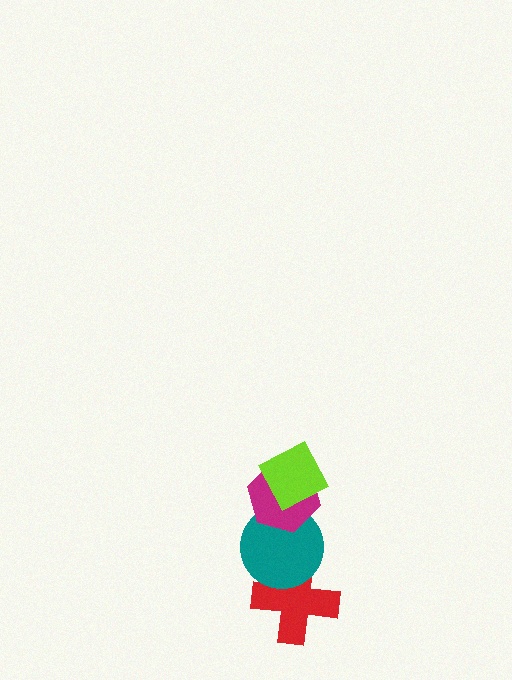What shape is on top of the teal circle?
The magenta hexagon is on top of the teal circle.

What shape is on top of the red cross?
The teal circle is on top of the red cross.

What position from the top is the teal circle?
The teal circle is 3rd from the top.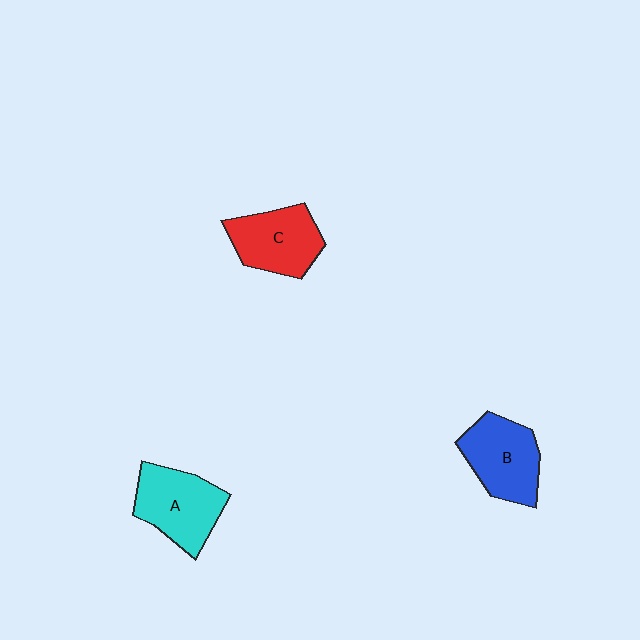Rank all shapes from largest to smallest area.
From largest to smallest: A (cyan), B (blue), C (red).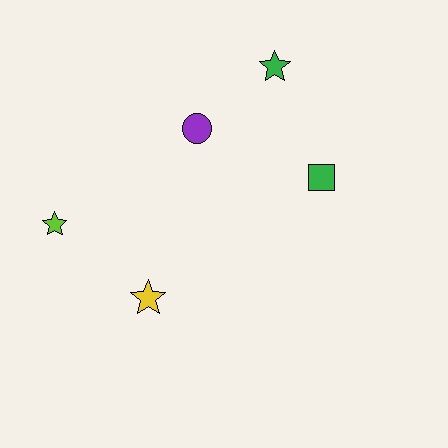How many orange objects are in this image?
There are no orange objects.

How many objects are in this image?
There are 5 objects.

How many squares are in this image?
There is 1 square.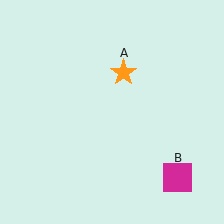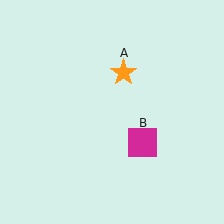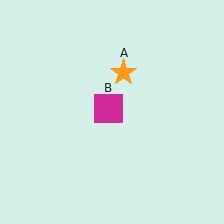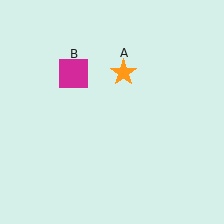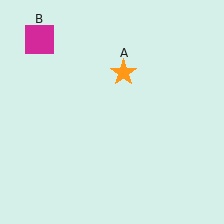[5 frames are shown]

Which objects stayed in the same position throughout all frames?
Orange star (object A) remained stationary.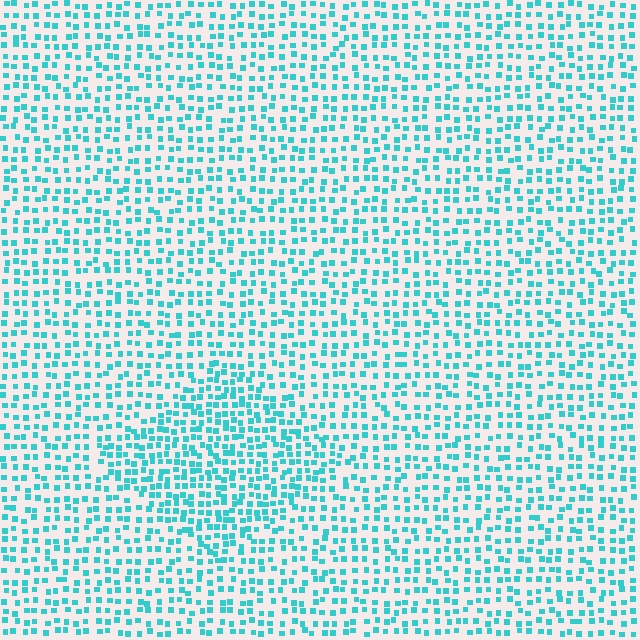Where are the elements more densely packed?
The elements are more densely packed inside the diamond boundary.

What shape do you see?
I see a diamond.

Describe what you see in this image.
The image contains small cyan elements arranged at two different densities. A diamond-shaped region is visible where the elements are more densely packed than the surrounding area.